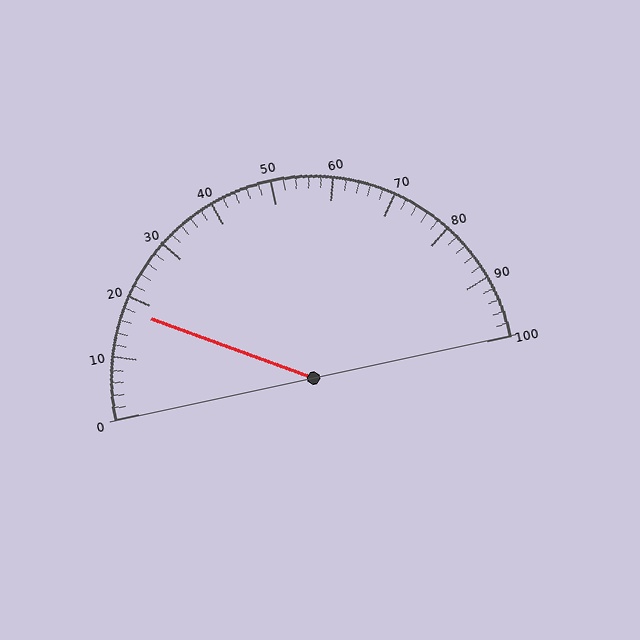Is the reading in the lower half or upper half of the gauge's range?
The reading is in the lower half of the range (0 to 100).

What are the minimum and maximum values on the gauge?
The gauge ranges from 0 to 100.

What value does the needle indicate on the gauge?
The needle indicates approximately 18.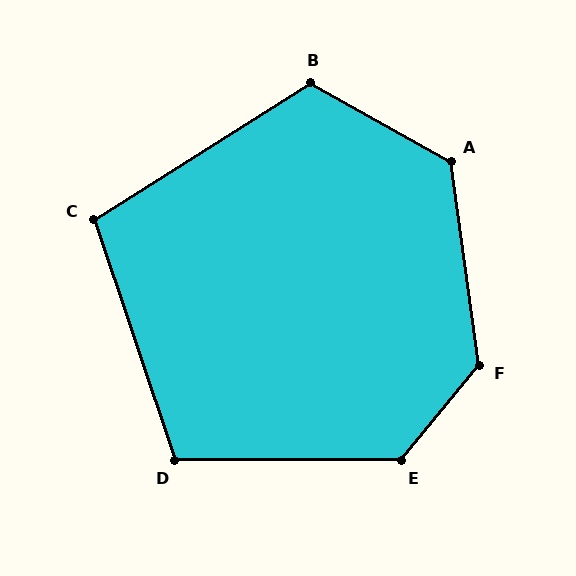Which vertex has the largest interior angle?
F, at approximately 133 degrees.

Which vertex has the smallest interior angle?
C, at approximately 104 degrees.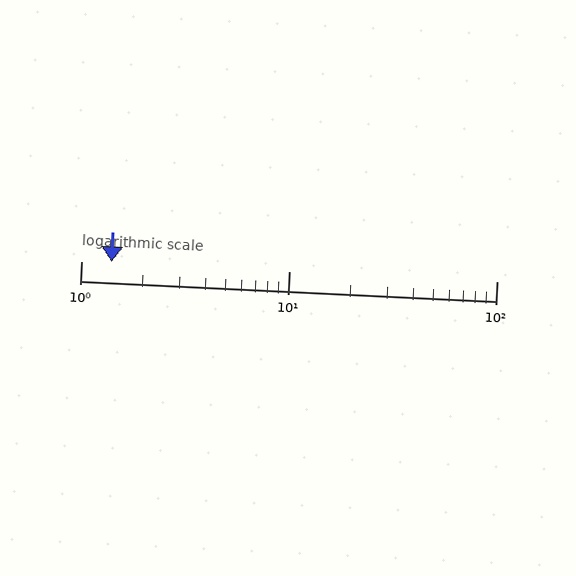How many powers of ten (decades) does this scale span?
The scale spans 2 decades, from 1 to 100.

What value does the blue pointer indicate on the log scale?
The pointer indicates approximately 1.4.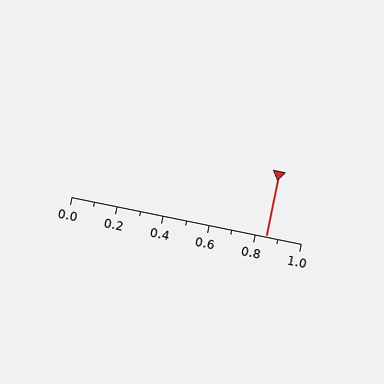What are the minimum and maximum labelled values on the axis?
The axis runs from 0.0 to 1.0.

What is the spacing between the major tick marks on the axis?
The major ticks are spaced 0.2 apart.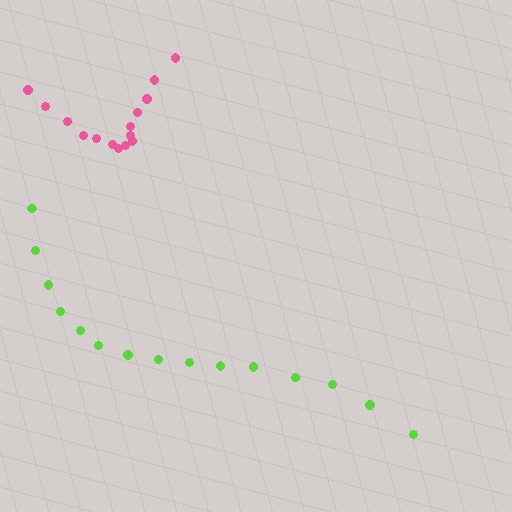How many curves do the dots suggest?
There are 2 distinct paths.